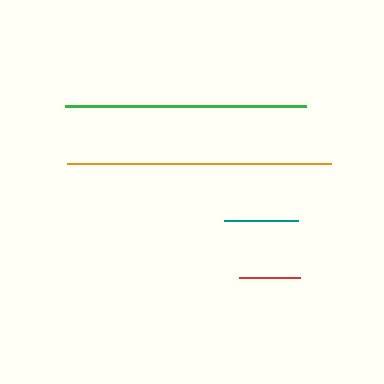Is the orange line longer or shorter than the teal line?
The orange line is longer than the teal line.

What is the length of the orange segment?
The orange segment is approximately 264 pixels long.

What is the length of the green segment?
The green segment is approximately 242 pixels long.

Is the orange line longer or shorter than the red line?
The orange line is longer than the red line.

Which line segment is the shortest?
The red line is the shortest at approximately 61 pixels.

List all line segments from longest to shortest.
From longest to shortest: orange, green, teal, red.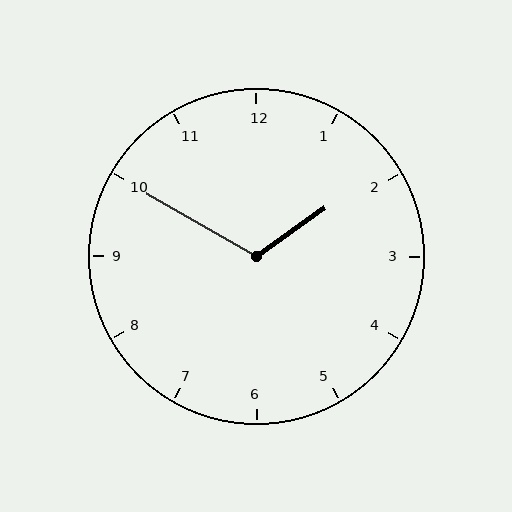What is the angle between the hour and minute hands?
Approximately 115 degrees.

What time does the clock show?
1:50.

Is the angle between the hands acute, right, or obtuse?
It is obtuse.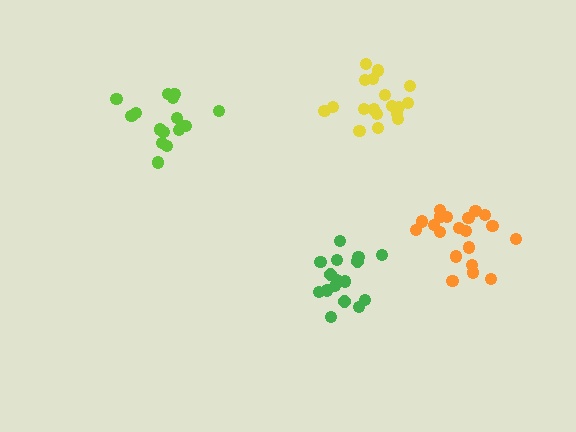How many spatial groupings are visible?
There are 4 spatial groupings.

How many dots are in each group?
Group 1: 16 dots, Group 2: 16 dots, Group 3: 20 dots, Group 4: 18 dots (70 total).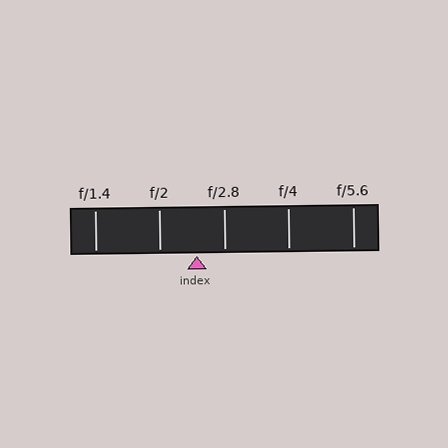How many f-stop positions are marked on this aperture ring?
There are 5 f-stop positions marked.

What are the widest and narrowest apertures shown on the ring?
The widest aperture shown is f/1.4 and the narrowest is f/5.6.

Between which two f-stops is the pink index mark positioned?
The index mark is between f/2 and f/2.8.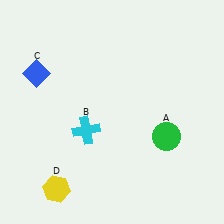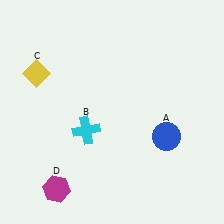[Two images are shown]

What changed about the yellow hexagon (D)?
In Image 1, D is yellow. In Image 2, it changed to magenta.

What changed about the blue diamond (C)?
In Image 1, C is blue. In Image 2, it changed to yellow.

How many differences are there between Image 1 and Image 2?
There are 3 differences between the two images.